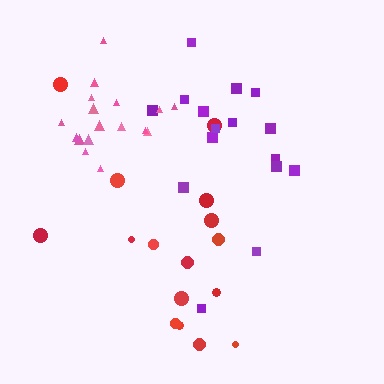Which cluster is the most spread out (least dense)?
Red.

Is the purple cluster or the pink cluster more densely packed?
Pink.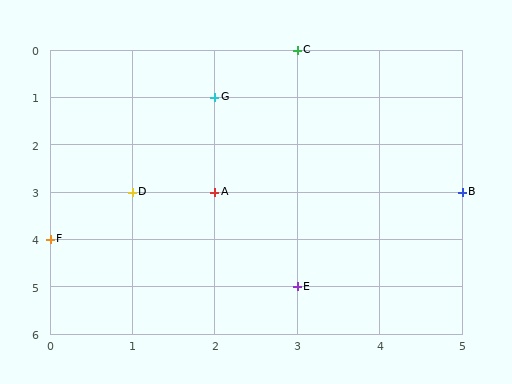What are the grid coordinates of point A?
Point A is at grid coordinates (2, 3).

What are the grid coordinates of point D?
Point D is at grid coordinates (1, 3).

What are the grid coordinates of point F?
Point F is at grid coordinates (0, 4).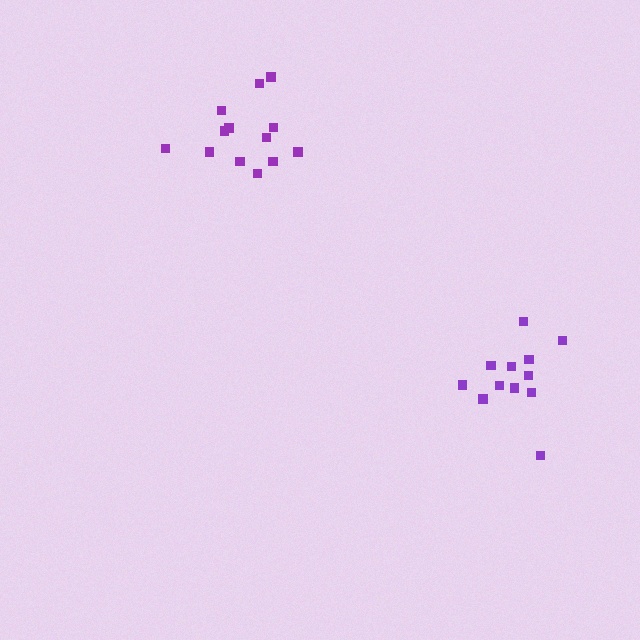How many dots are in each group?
Group 1: 12 dots, Group 2: 13 dots (25 total).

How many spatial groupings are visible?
There are 2 spatial groupings.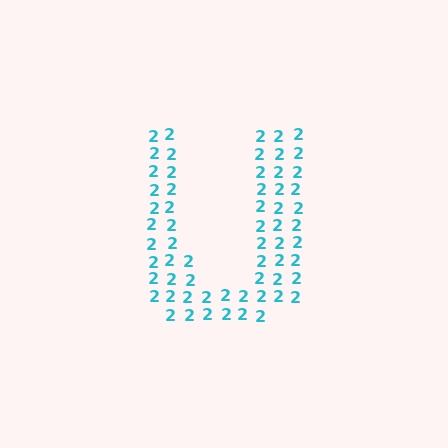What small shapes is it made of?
It is made of small digit 2's.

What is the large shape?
The large shape is the letter U.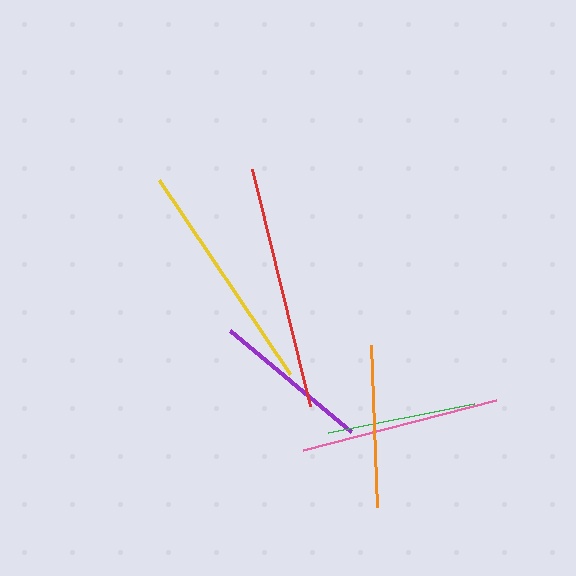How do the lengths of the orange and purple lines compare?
The orange and purple lines are approximately the same length.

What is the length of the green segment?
The green segment is approximately 148 pixels long.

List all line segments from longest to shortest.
From longest to shortest: red, yellow, pink, orange, purple, green.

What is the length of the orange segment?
The orange segment is approximately 161 pixels long.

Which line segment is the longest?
The red line is the longest at approximately 243 pixels.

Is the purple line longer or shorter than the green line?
The purple line is longer than the green line.